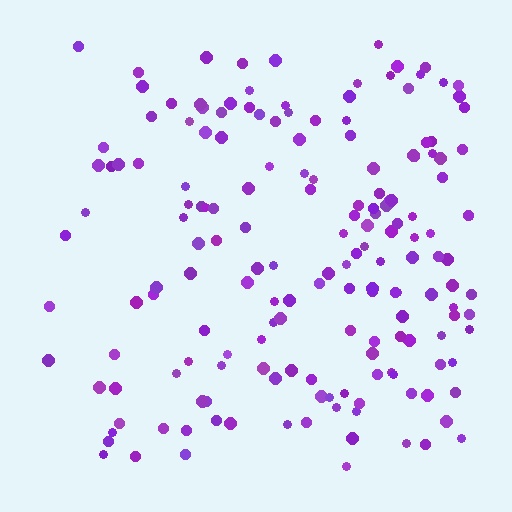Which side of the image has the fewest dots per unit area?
The left.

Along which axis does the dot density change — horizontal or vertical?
Horizontal.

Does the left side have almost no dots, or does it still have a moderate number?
Still a moderate number, just noticeably fewer than the right.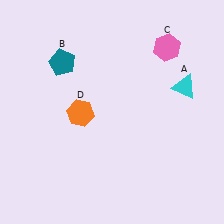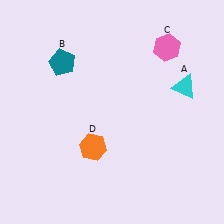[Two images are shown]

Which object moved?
The orange hexagon (D) moved down.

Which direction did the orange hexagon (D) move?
The orange hexagon (D) moved down.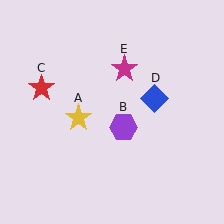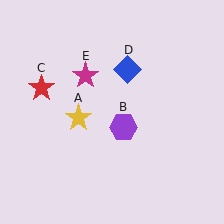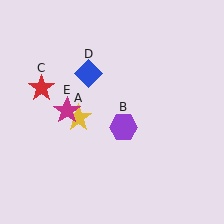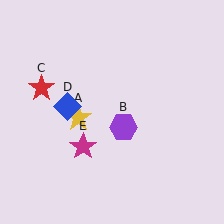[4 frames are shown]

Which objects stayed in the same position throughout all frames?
Yellow star (object A) and purple hexagon (object B) and red star (object C) remained stationary.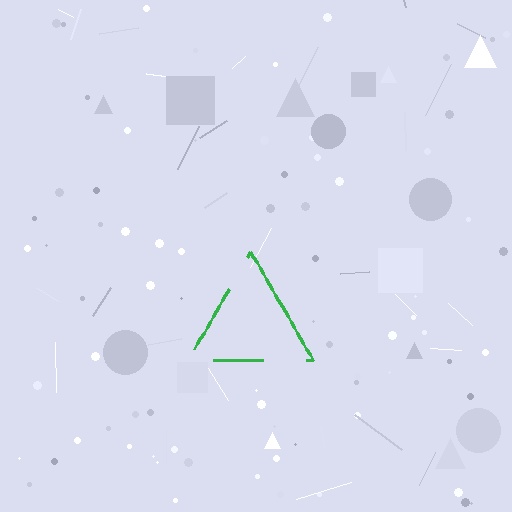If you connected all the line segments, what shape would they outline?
They would outline a triangle.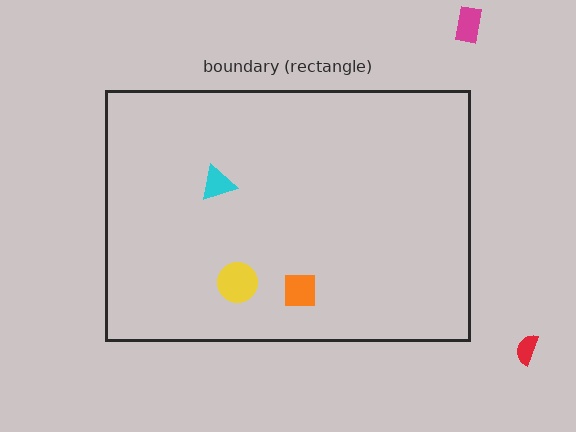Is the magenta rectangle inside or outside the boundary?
Outside.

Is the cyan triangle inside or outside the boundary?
Inside.